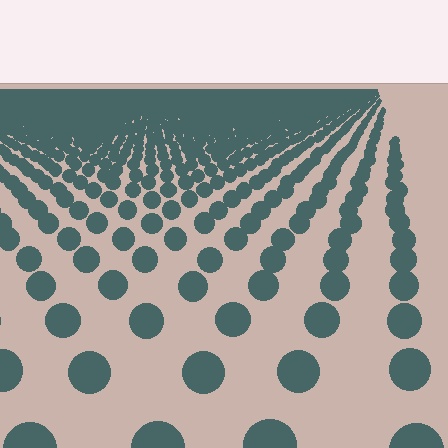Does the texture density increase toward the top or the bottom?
Density increases toward the top.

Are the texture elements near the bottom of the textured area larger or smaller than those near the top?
Larger. Near the bottom, elements are closer to the viewer and appear at a bigger on-screen size.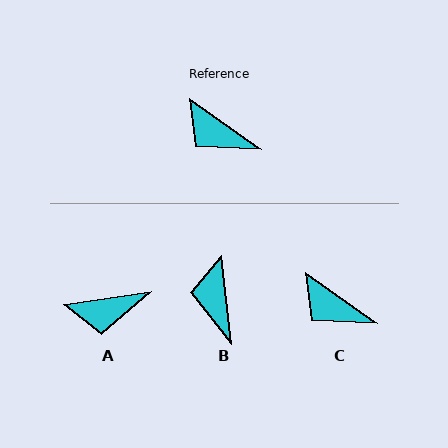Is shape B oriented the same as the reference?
No, it is off by about 49 degrees.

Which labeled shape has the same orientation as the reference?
C.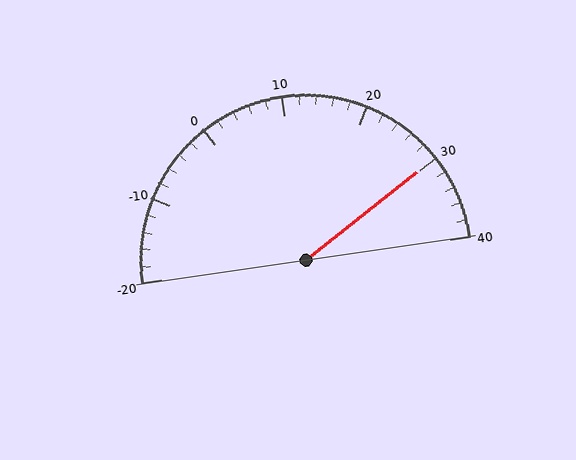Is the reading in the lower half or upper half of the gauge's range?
The reading is in the upper half of the range (-20 to 40).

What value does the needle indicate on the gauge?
The needle indicates approximately 30.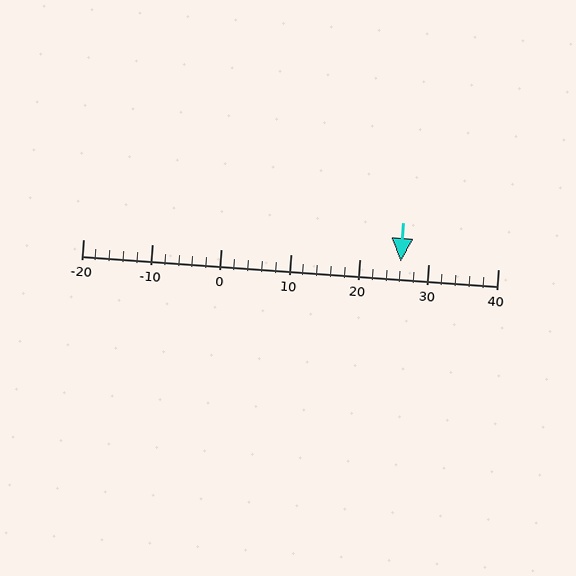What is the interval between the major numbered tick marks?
The major tick marks are spaced 10 units apart.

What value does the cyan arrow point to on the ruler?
The cyan arrow points to approximately 26.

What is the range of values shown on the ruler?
The ruler shows values from -20 to 40.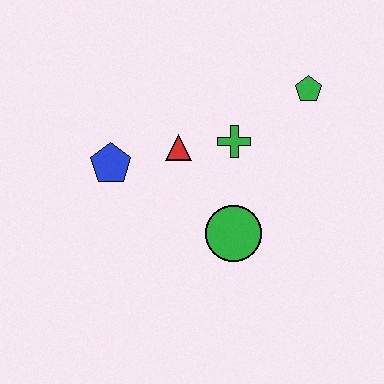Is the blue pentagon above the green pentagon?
No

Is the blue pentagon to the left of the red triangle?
Yes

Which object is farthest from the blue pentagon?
The green pentagon is farthest from the blue pentagon.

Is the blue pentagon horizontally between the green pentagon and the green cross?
No